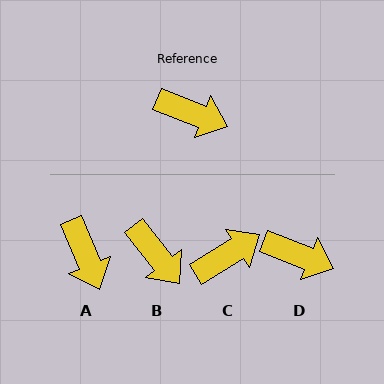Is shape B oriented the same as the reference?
No, it is off by about 30 degrees.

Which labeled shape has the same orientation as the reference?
D.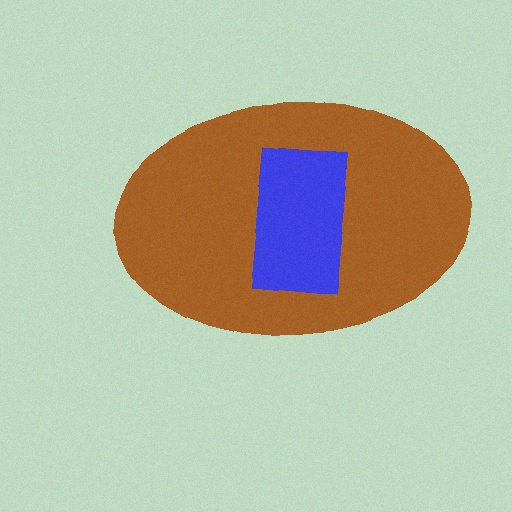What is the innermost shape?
The blue rectangle.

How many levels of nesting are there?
2.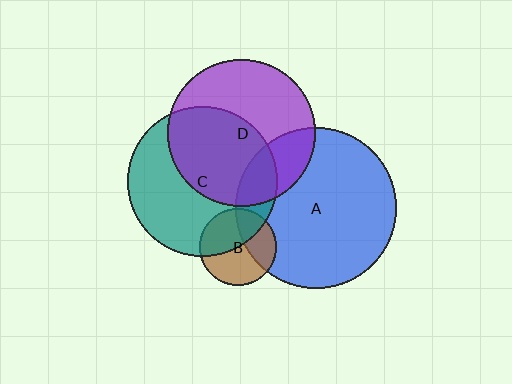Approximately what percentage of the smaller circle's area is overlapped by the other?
Approximately 20%.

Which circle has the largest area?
Circle A (blue).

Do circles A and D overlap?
Yes.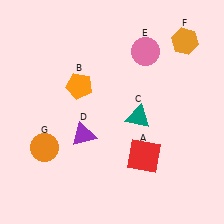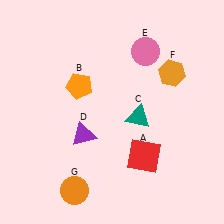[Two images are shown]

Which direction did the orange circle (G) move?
The orange circle (G) moved down.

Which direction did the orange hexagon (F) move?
The orange hexagon (F) moved down.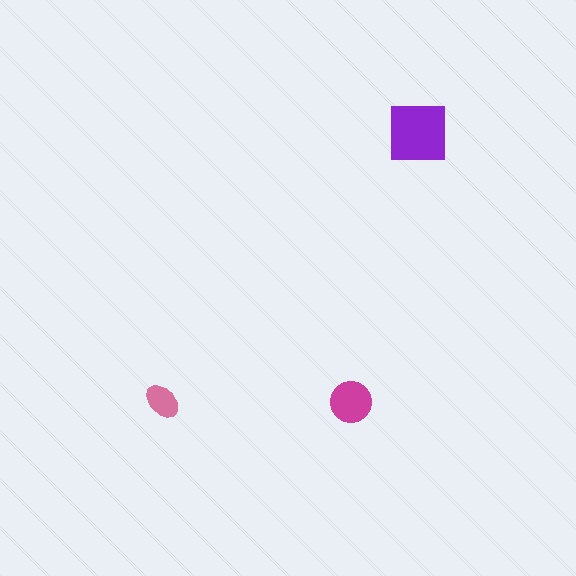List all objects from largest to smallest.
The purple square, the magenta circle, the pink ellipse.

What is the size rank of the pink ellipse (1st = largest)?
3rd.